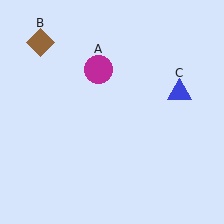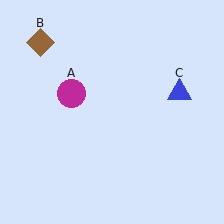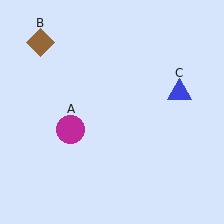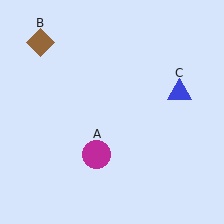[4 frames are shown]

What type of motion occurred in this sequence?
The magenta circle (object A) rotated counterclockwise around the center of the scene.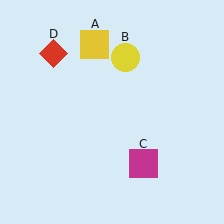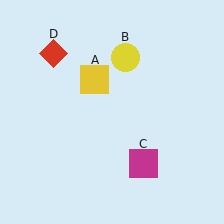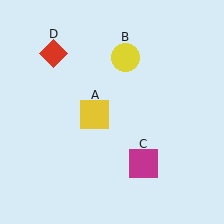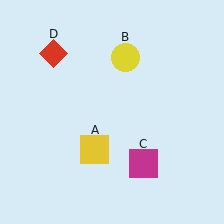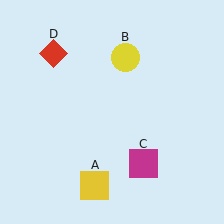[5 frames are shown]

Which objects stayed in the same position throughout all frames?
Yellow circle (object B) and magenta square (object C) and red diamond (object D) remained stationary.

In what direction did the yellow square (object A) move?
The yellow square (object A) moved down.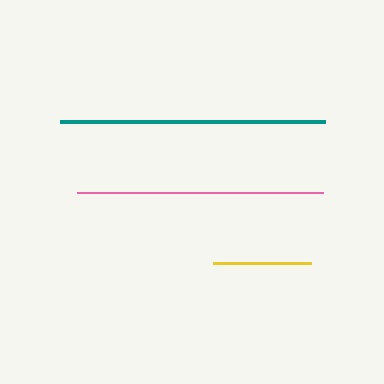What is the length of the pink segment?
The pink segment is approximately 246 pixels long.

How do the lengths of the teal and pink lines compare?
The teal and pink lines are approximately the same length.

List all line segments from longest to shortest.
From longest to shortest: teal, pink, yellow.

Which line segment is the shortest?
The yellow line is the shortest at approximately 98 pixels.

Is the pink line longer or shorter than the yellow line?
The pink line is longer than the yellow line.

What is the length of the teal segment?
The teal segment is approximately 266 pixels long.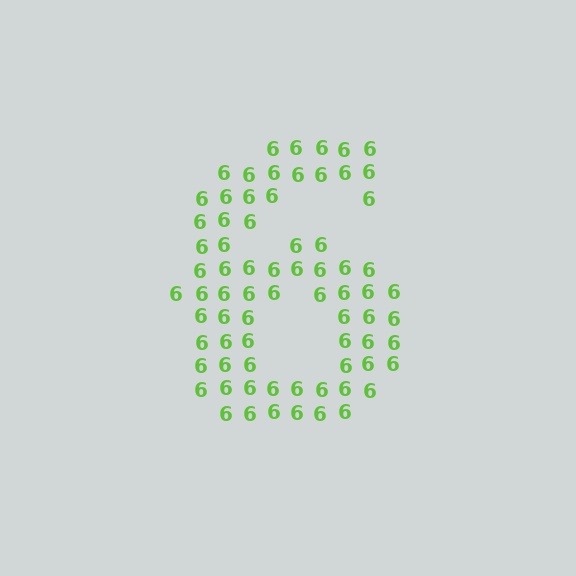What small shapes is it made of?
It is made of small digit 6's.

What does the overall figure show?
The overall figure shows the digit 6.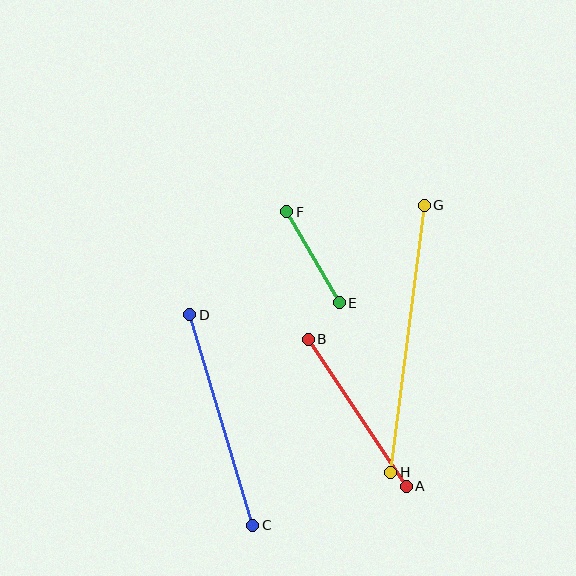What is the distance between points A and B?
The distance is approximately 176 pixels.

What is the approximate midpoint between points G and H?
The midpoint is at approximately (408, 339) pixels.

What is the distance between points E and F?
The distance is approximately 105 pixels.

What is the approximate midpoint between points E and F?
The midpoint is at approximately (313, 257) pixels.